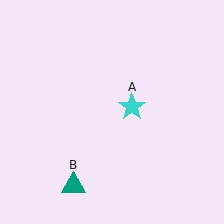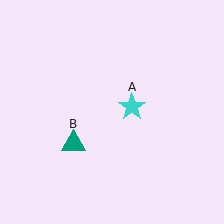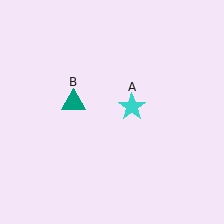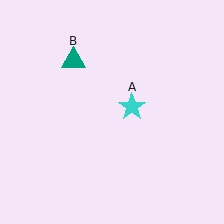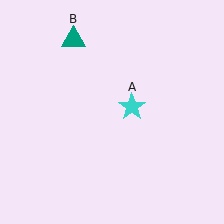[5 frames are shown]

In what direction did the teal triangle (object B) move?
The teal triangle (object B) moved up.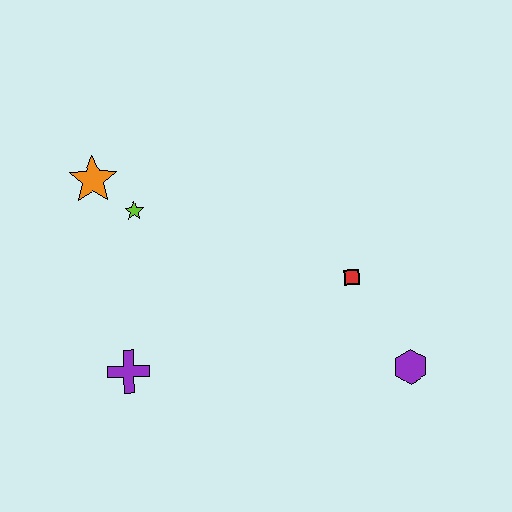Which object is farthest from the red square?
The orange star is farthest from the red square.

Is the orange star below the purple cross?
No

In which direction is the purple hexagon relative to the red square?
The purple hexagon is below the red square.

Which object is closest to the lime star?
The orange star is closest to the lime star.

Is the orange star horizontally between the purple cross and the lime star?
No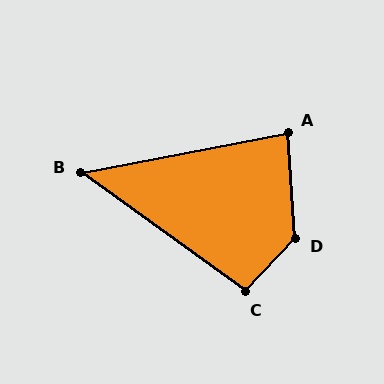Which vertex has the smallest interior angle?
B, at approximately 47 degrees.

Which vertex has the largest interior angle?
D, at approximately 133 degrees.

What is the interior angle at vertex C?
Approximately 97 degrees (obtuse).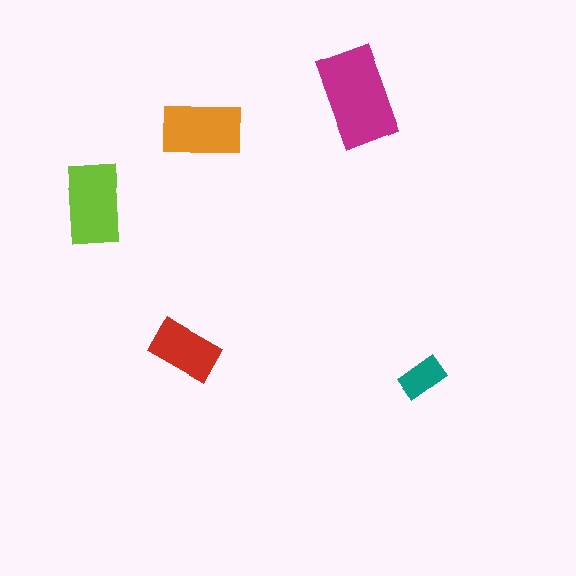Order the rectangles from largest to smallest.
the magenta one, the lime one, the orange one, the red one, the teal one.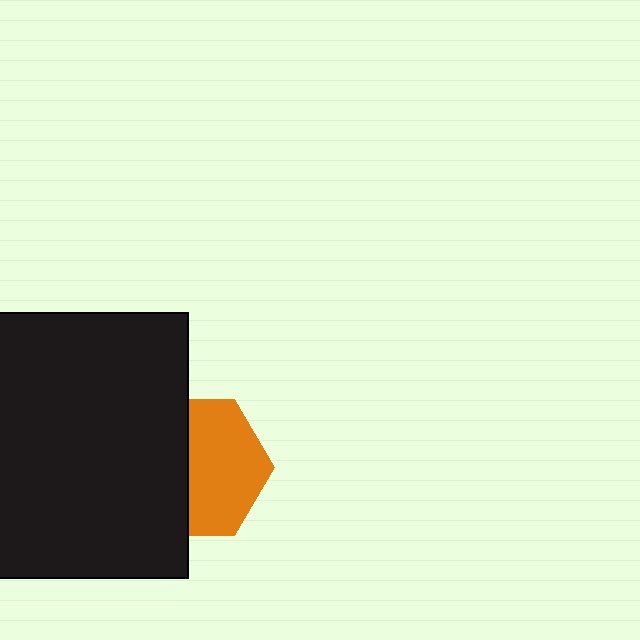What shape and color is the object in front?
The object in front is a black rectangle.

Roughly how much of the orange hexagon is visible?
About half of it is visible (roughly 55%).